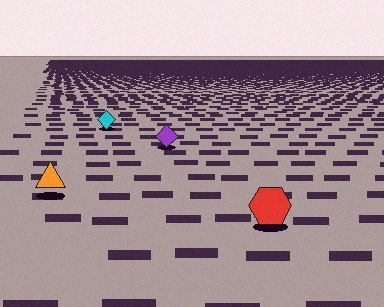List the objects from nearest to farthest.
From nearest to farthest: the red hexagon, the orange triangle, the purple diamond, the cyan diamond.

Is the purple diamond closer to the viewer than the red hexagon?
No. The red hexagon is closer — you can tell from the texture gradient: the ground texture is coarser near it.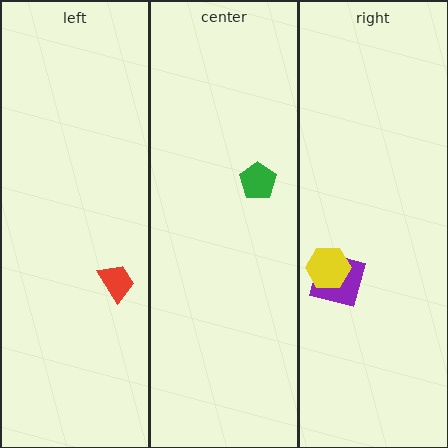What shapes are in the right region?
The purple square, the yellow hexagon.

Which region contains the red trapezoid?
The left region.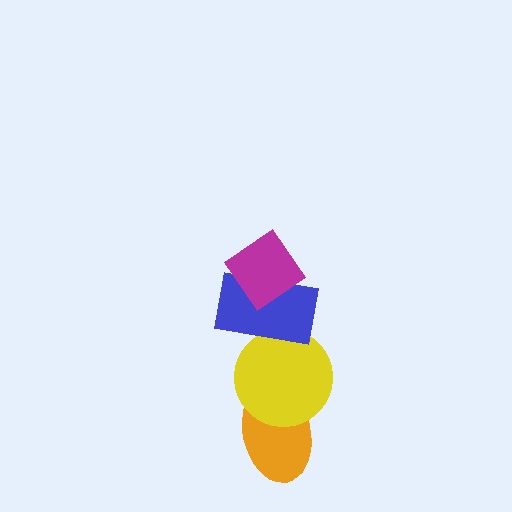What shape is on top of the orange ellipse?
The yellow circle is on top of the orange ellipse.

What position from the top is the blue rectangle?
The blue rectangle is 2nd from the top.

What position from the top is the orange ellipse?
The orange ellipse is 4th from the top.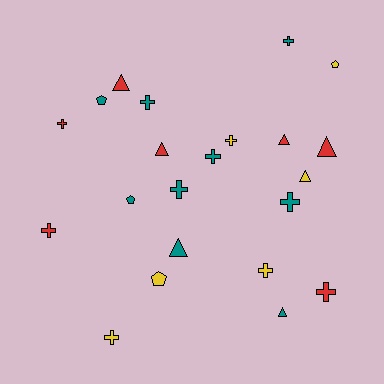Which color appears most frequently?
Teal, with 9 objects.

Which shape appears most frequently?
Cross, with 11 objects.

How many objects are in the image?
There are 22 objects.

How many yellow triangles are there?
There is 1 yellow triangle.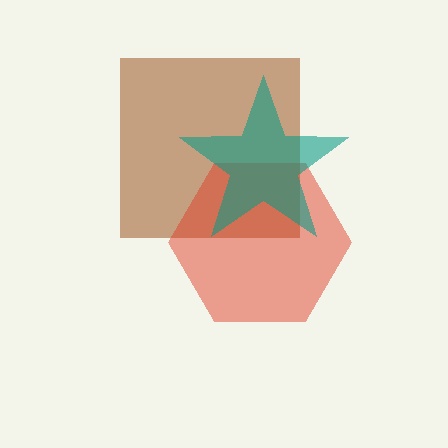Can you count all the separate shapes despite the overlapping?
Yes, there are 3 separate shapes.